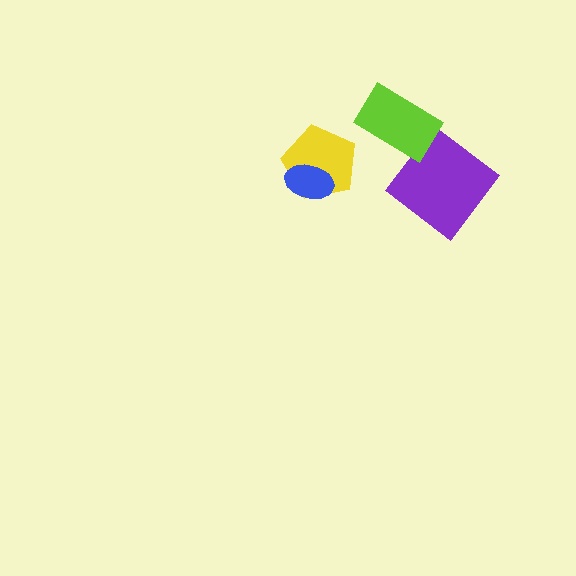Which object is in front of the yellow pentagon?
The blue ellipse is in front of the yellow pentagon.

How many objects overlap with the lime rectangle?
0 objects overlap with the lime rectangle.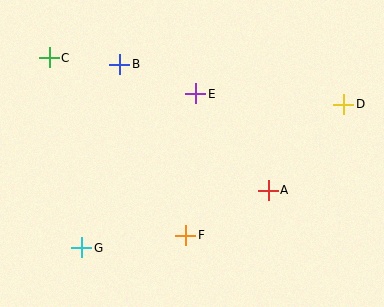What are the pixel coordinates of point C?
Point C is at (49, 58).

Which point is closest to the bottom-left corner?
Point G is closest to the bottom-left corner.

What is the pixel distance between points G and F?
The distance between G and F is 105 pixels.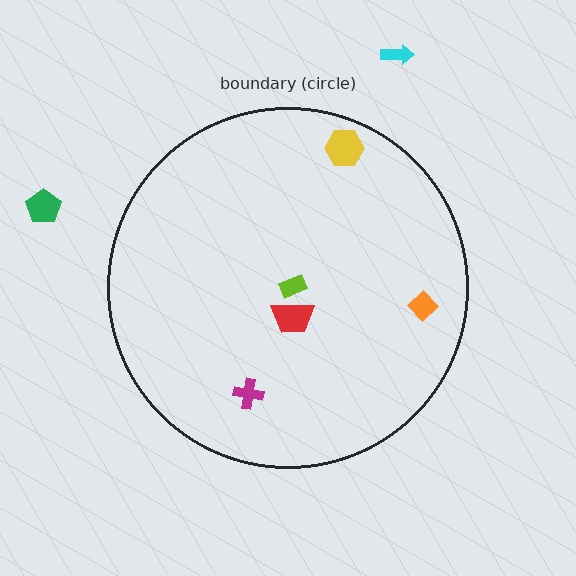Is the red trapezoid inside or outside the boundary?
Inside.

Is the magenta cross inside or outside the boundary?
Inside.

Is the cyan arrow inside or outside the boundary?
Outside.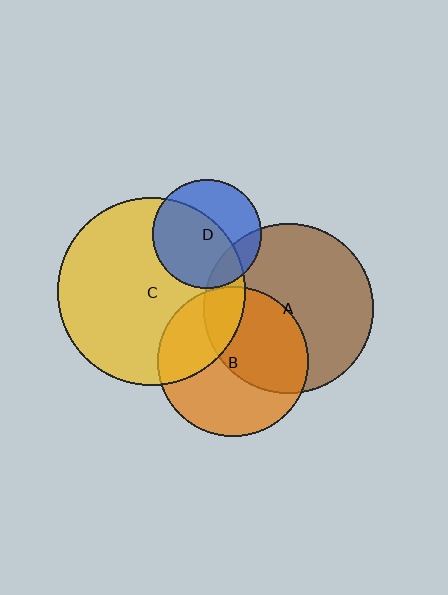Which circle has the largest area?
Circle C (yellow).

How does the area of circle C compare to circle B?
Approximately 1.5 times.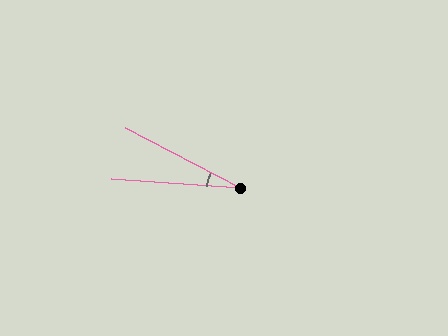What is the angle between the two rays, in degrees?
Approximately 24 degrees.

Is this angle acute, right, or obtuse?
It is acute.